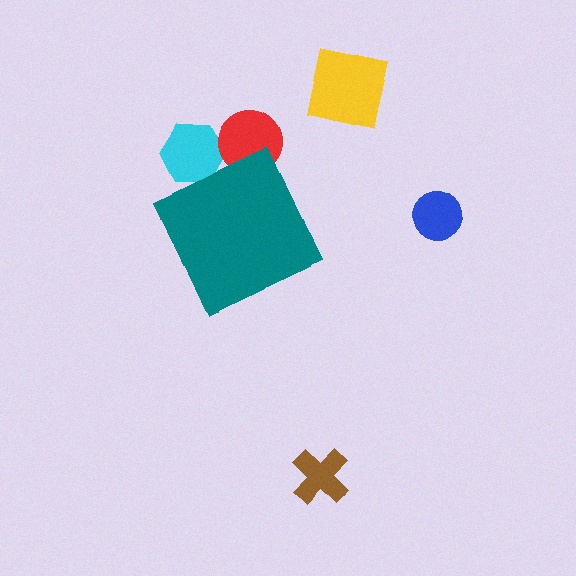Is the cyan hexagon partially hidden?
Yes, the cyan hexagon is partially hidden behind the teal diamond.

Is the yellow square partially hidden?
No, the yellow square is fully visible.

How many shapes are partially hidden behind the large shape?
2 shapes are partially hidden.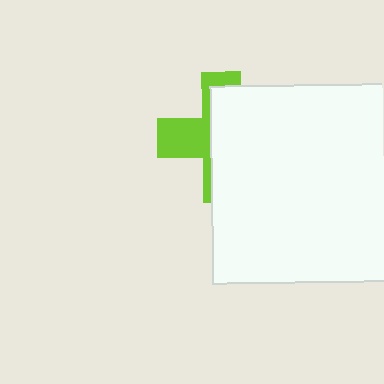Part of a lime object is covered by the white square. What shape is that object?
It is a cross.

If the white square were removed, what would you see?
You would see the complete lime cross.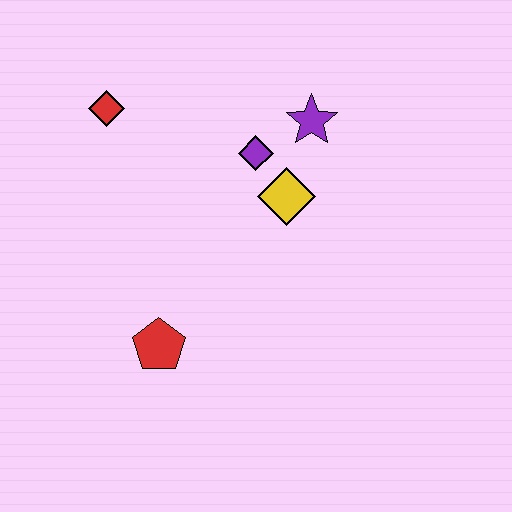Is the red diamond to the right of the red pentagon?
No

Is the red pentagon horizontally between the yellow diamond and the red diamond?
Yes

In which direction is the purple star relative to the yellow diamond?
The purple star is above the yellow diamond.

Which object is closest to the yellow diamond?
The purple diamond is closest to the yellow diamond.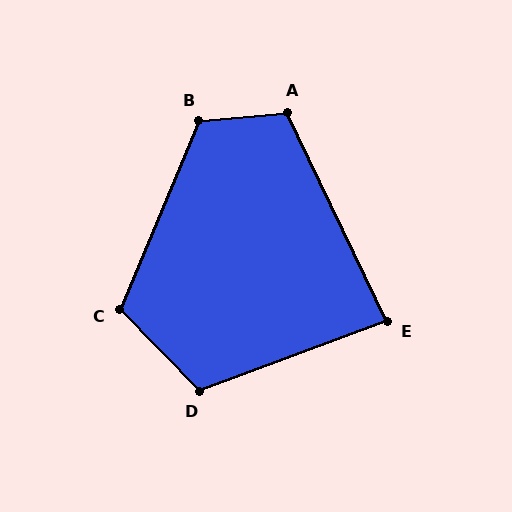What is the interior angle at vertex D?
Approximately 114 degrees (obtuse).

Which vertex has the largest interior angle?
B, at approximately 118 degrees.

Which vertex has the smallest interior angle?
E, at approximately 85 degrees.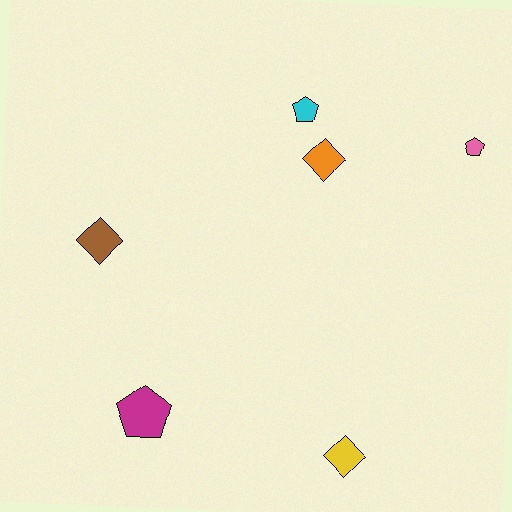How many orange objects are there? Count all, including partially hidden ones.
There is 1 orange object.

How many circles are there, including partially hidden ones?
There are no circles.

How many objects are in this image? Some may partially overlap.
There are 6 objects.